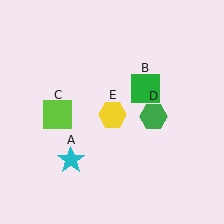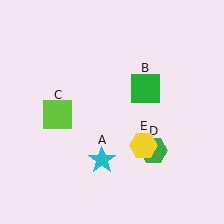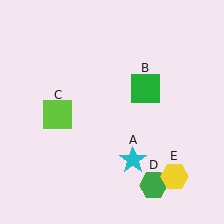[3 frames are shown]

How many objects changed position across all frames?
3 objects changed position: cyan star (object A), green hexagon (object D), yellow hexagon (object E).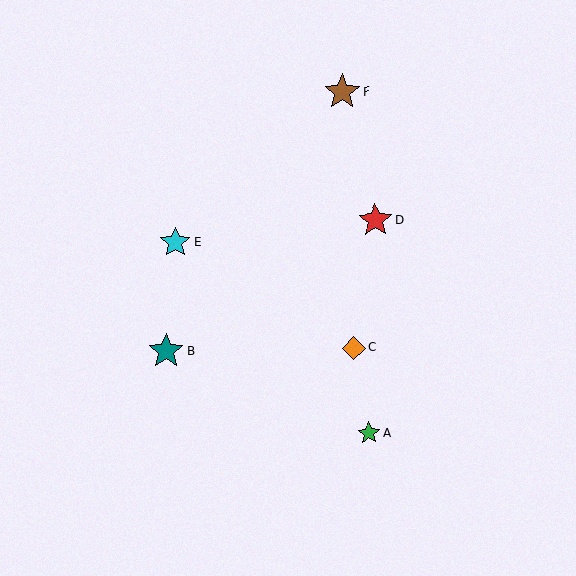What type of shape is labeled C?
Shape C is an orange diamond.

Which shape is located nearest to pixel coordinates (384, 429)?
The green star (labeled A) at (369, 433) is nearest to that location.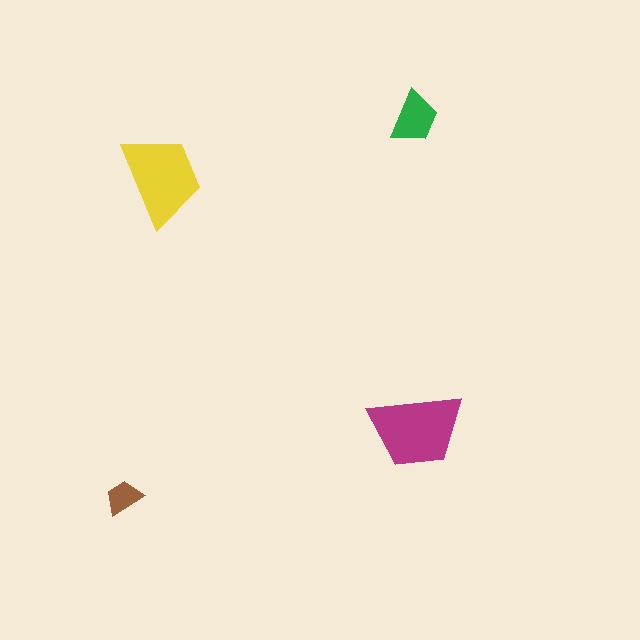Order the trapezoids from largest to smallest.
the magenta one, the yellow one, the green one, the brown one.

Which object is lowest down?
The brown trapezoid is bottommost.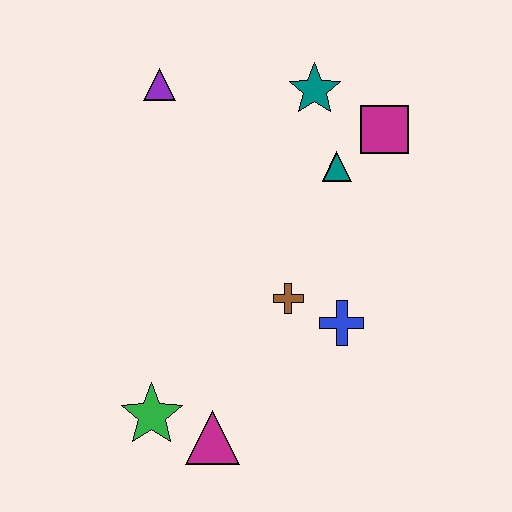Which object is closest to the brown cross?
The blue cross is closest to the brown cross.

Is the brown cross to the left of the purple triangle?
No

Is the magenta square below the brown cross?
No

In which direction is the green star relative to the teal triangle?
The green star is below the teal triangle.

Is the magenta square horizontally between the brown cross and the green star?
No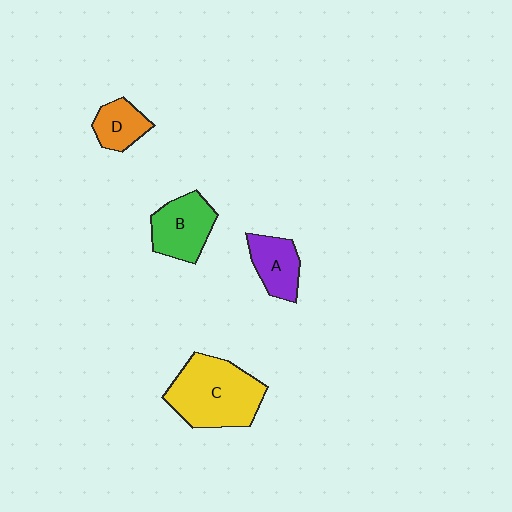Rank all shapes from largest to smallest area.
From largest to smallest: C (yellow), B (green), A (purple), D (orange).